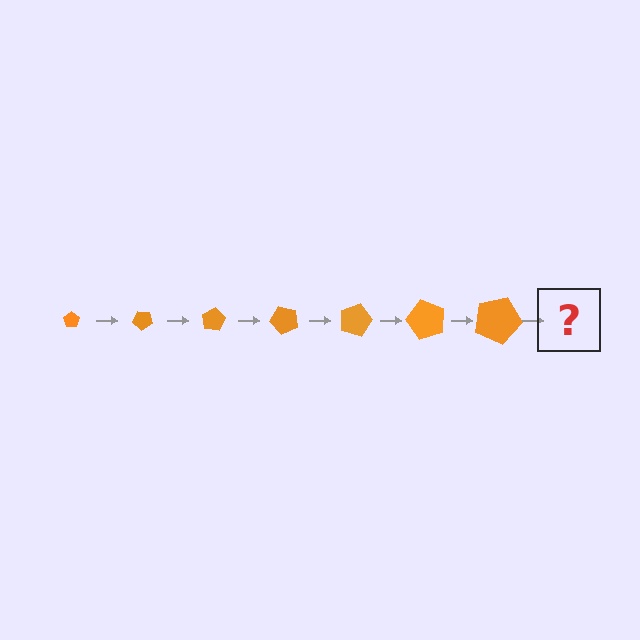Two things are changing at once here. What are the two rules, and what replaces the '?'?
The two rules are that the pentagon grows larger each step and it rotates 40 degrees each step. The '?' should be a pentagon, larger than the previous one and rotated 280 degrees from the start.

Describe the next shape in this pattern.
It should be a pentagon, larger than the previous one and rotated 280 degrees from the start.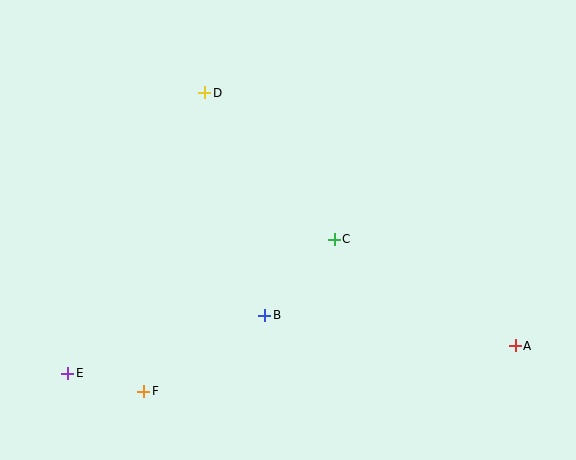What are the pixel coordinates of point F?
Point F is at (144, 391).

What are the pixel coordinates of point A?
Point A is at (515, 346).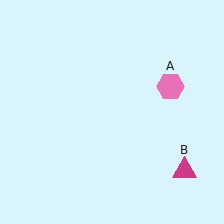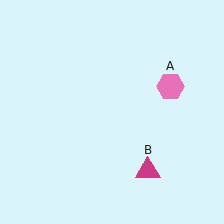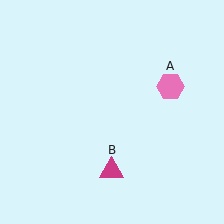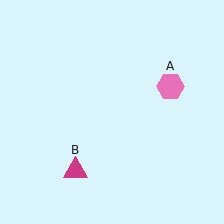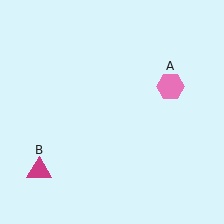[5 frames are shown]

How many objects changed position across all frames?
1 object changed position: magenta triangle (object B).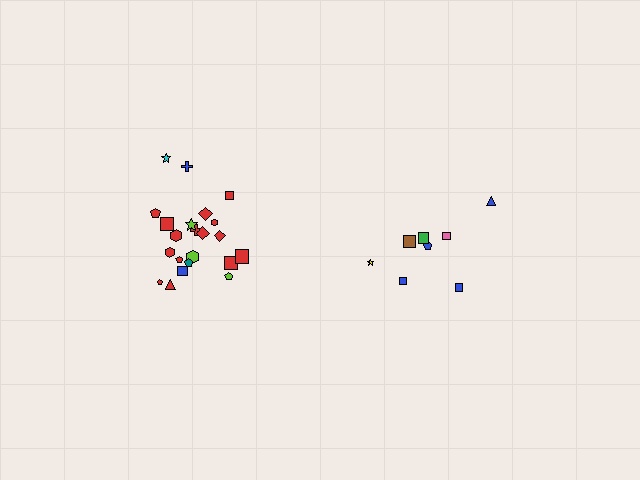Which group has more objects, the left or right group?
The left group.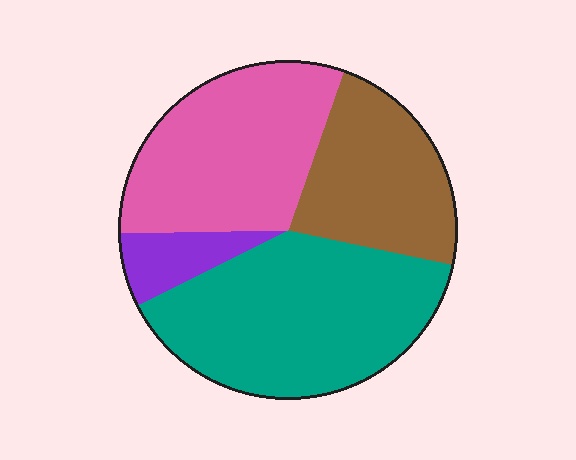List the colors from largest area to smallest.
From largest to smallest: teal, pink, brown, purple.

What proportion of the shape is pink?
Pink takes up about one third (1/3) of the shape.